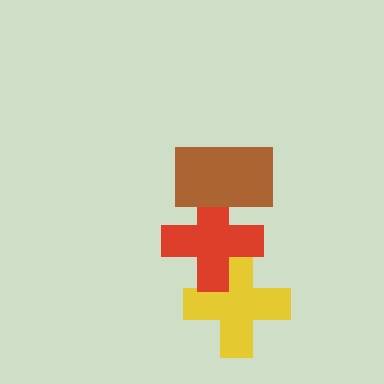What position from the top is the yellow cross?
The yellow cross is 3rd from the top.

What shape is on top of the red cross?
The brown rectangle is on top of the red cross.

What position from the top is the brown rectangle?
The brown rectangle is 1st from the top.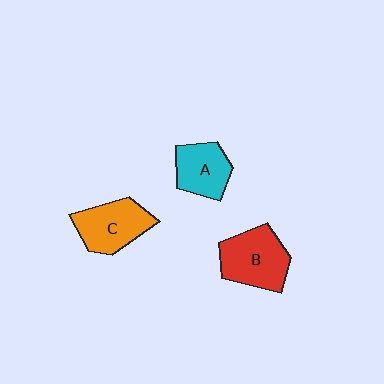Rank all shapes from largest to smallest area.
From largest to smallest: B (red), C (orange), A (cyan).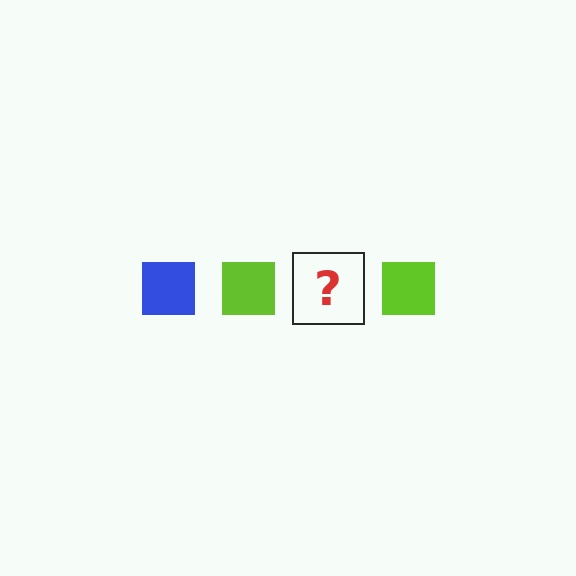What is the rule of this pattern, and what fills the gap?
The rule is that the pattern cycles through blue, lime squares. The gap should be filled with a blue square.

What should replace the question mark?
The question mark should be replaced with a blue square.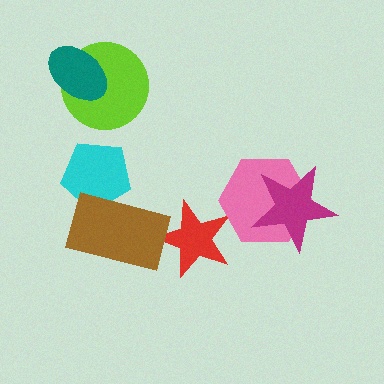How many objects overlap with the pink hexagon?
1 object overlaps with the pink hexagon.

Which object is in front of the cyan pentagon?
The brown rectangle is in front of the cyan pentagon.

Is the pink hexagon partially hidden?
Yes, it is partially covered by another shape.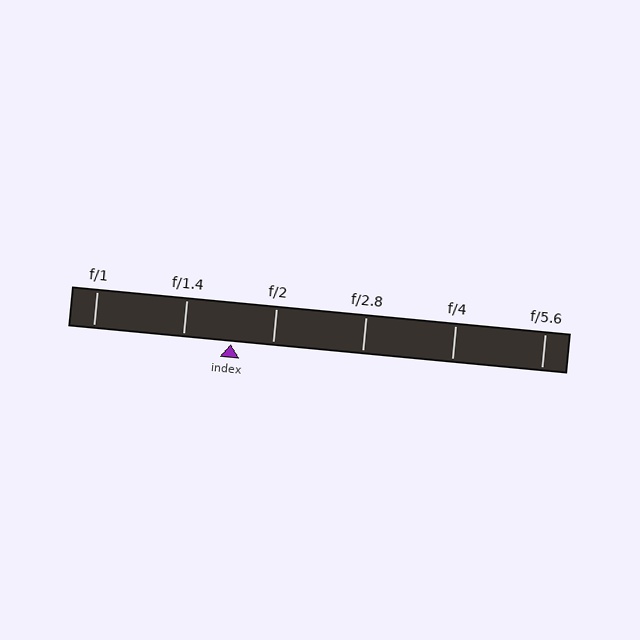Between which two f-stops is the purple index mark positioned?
The index mark is between f/1.4 and f/2.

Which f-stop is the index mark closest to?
The index mark is closest to f/2.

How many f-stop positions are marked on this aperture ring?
There are 6 f-stop positions marked.